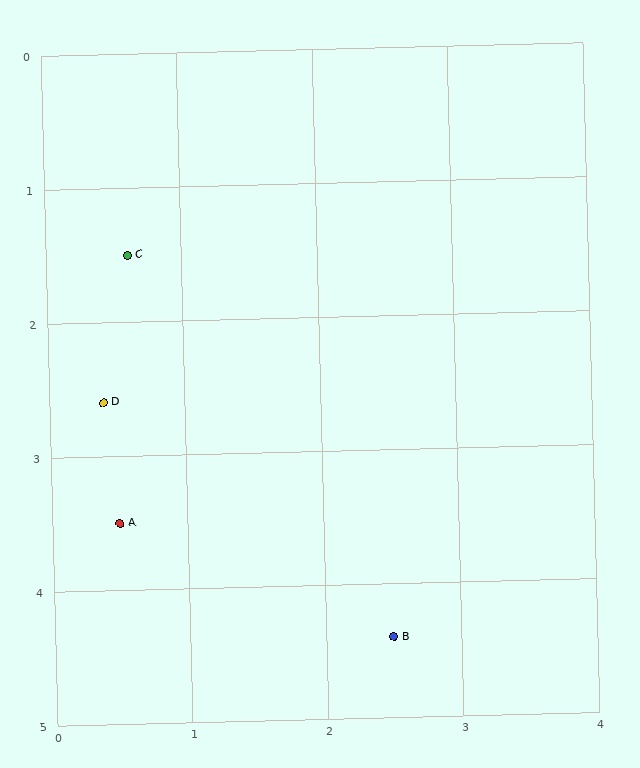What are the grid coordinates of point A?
Point A is at approximately (0.5, 3.5).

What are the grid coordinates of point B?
Point B is at approximately (2.5, 4.4).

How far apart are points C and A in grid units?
Points C and A are about 2.0 grid units apart.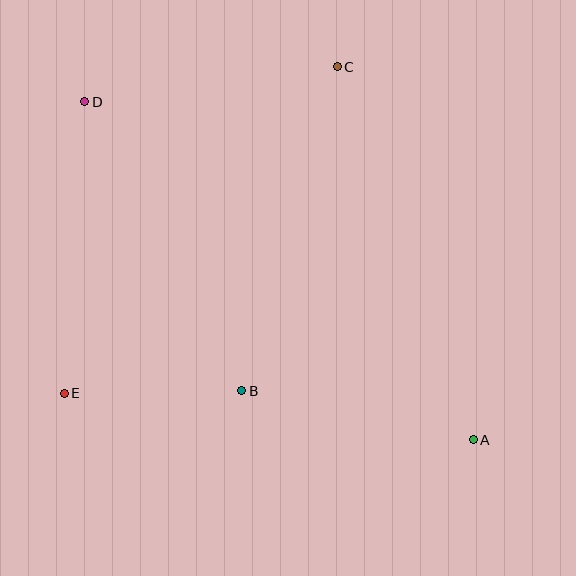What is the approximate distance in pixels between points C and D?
The distance between C and D is approximately 255 pixels.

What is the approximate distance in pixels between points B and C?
The distance between B and C is approximately 338 pixels.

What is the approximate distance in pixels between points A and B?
The distance between A and B is approximately 236 pixels.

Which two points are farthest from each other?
Points A and D are farthest from each other.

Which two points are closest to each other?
Points B and E are closest to each other.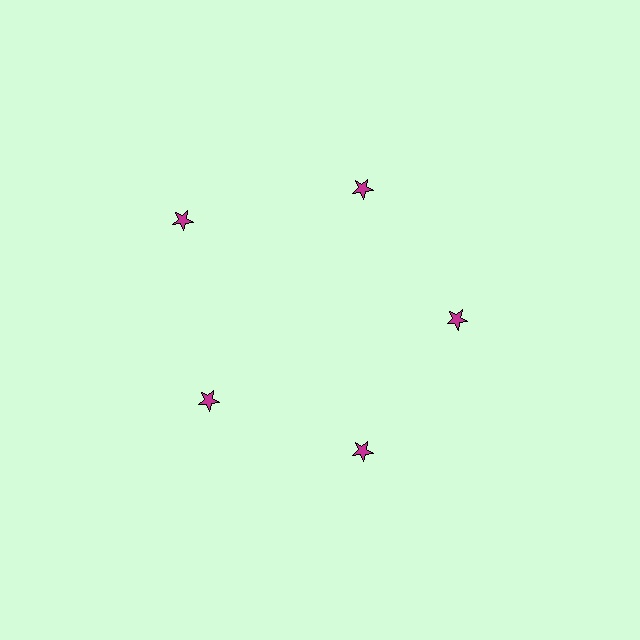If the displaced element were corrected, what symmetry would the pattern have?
It would have 5-fold rotational symmetry — the pattern would map onto itself every 72 degrees.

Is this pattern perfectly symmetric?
No. The 5 magenta stars are arranged in a ring, but one element near the 10 o'clock position is pushed outward from the center, breaking the 5-fold rotational symmetry.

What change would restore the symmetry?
The symmetry would be restored by moving it inward, back onto the ring so that all 5 stars sit at equal angles and equal distance from the center.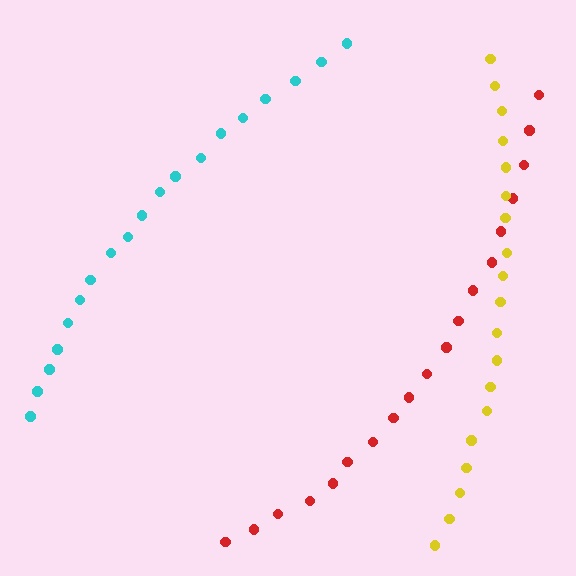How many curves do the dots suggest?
There are 3 distinct paths.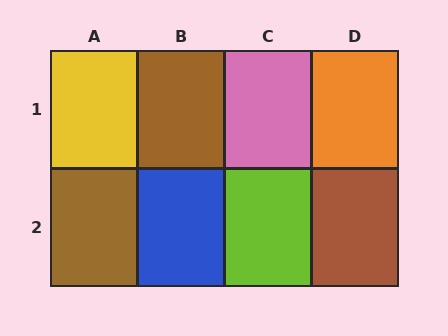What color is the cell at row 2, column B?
Blue.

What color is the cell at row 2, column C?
Lime.